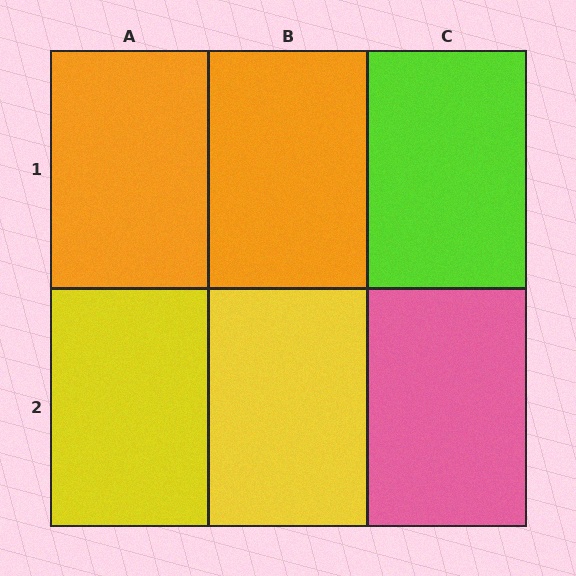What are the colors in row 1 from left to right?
Orange, orange, lime.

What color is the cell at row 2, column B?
Yellow.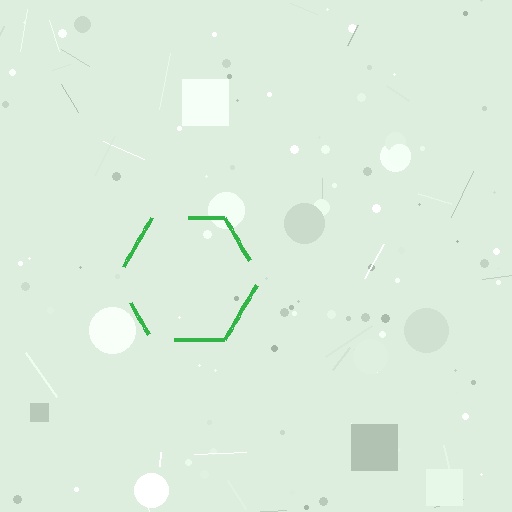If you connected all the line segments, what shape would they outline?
They would outline a hexagon.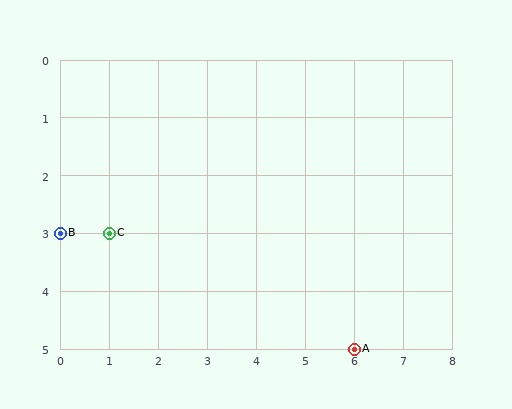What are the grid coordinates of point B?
Point B is at grid coordinates (0, 3).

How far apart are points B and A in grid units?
Points B and A are 6 columns and 2 rows apart (about 6.3 grid units diagonally).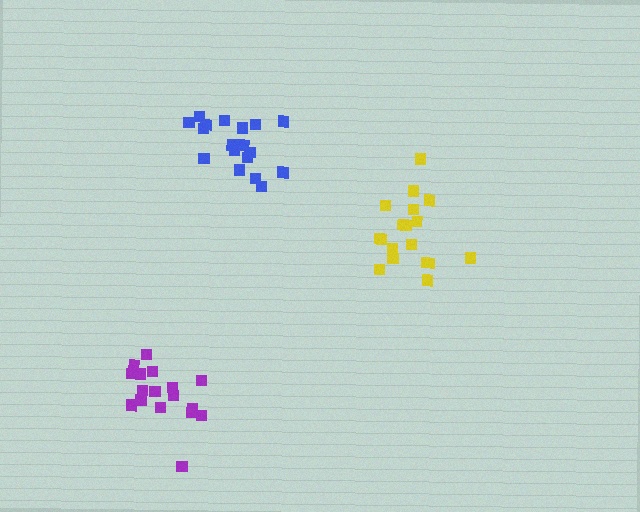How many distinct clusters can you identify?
There are 3 distinct clusters.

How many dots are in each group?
Group 1: 18 dots, Group 2: 19 dots, Group 3: 17 dots (54 total).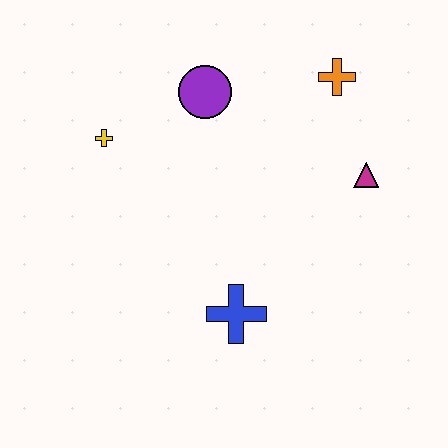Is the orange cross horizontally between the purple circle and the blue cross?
No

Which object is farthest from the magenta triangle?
The yellow cross is farthest from the magenta triangle.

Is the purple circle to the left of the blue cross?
Yes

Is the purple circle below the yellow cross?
No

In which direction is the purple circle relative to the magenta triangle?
The purple circle is to the left of the magenta triangle.